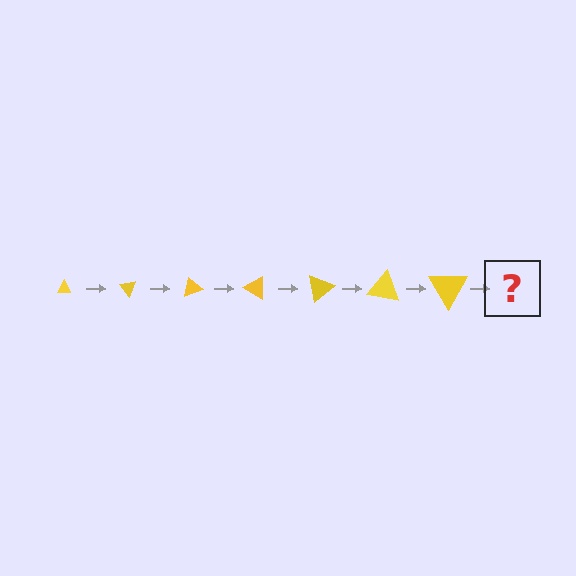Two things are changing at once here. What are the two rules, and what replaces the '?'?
The two rules are that the triangle grows larger each step and it rotates 50 degrees each step. The '?' should be a triangle, larger than the previous one and rotated 350 degrees from the start.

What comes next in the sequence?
The next element should be a triangle, larger than the previous one and rotated 350 degrees from the start.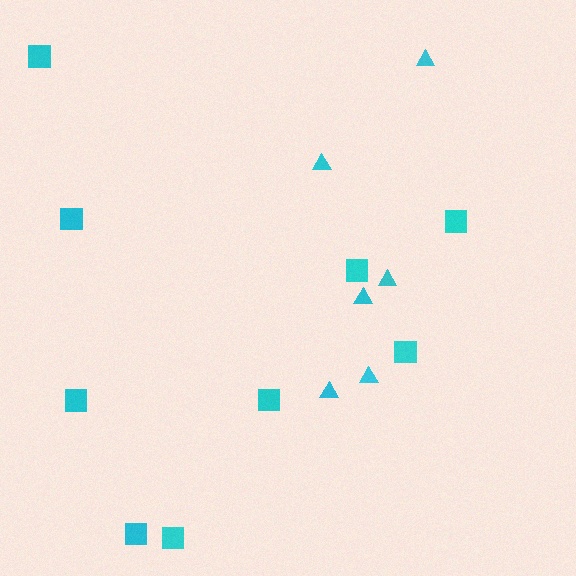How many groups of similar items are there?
There are 2 groups: one group of triangles (6) and one group of squares (9).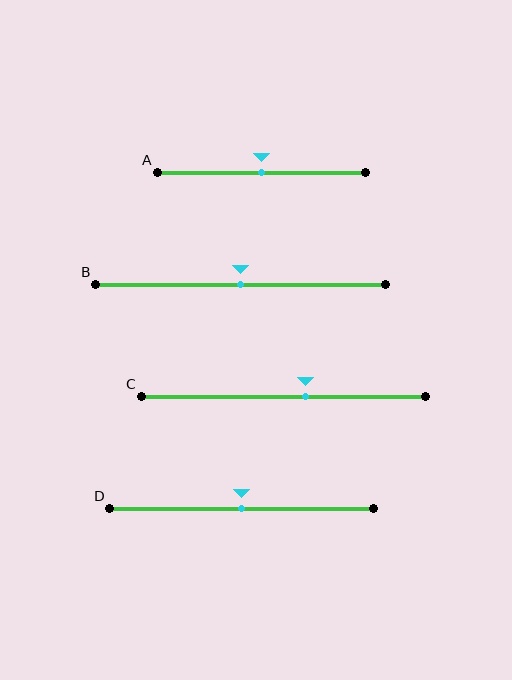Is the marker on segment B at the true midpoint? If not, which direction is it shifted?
Yes, the marker on segment B is at the true midpoint.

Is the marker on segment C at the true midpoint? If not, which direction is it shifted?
No, the marker on segment C is shifted to the right by about 8% of the segment length.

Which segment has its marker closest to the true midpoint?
Segment A has its marker closest to the true midpoint.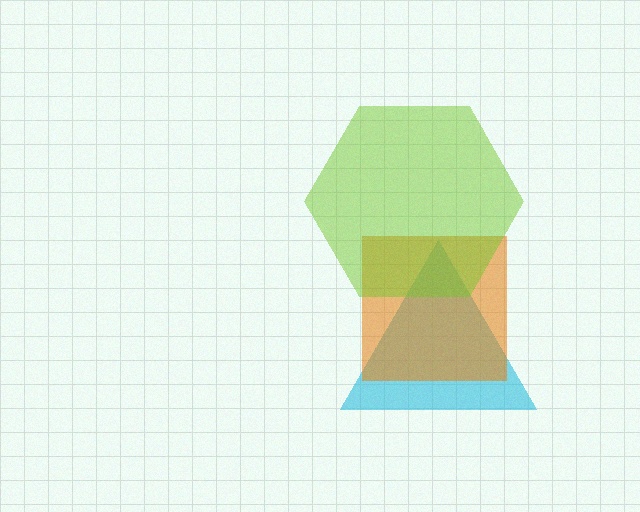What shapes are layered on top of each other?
The layered shapes are: a cyan triangle, an orange square, a lime hexagon.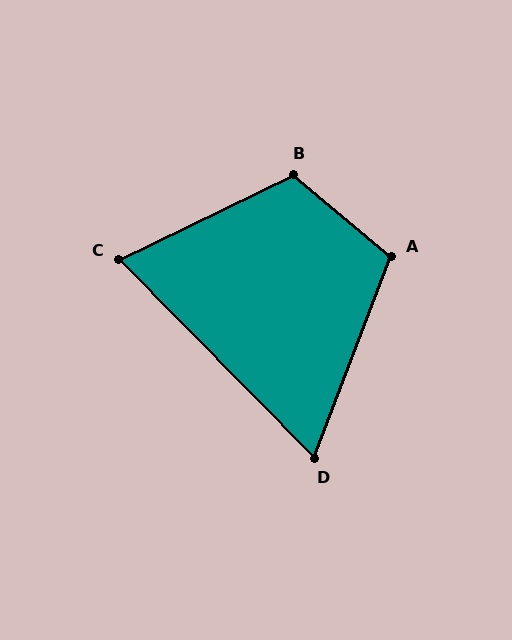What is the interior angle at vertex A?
Approximately 109 degrees (obtuse).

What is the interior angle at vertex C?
Approximately 71 degrees (acute).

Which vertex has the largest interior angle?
B, at approximately 114 degrees.